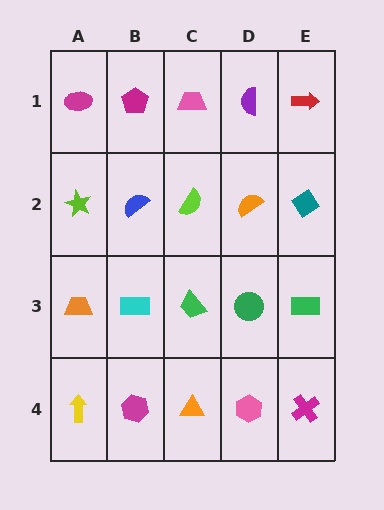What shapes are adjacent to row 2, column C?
A pink trapezoid (row 1, column C), a green trapezoid (row 3, column C), a blue semicircle (row 2, column B), an orange semicircle (row 2, column D).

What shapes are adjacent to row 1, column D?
An orange semicircle (row 2, column D), a pink trapezoid (row 1, column C), a red arrow (row 1, column E).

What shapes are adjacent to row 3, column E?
A teal diamond (row 2, column E), a magenta cross (row 4, column E), a green circle (row 3, column D).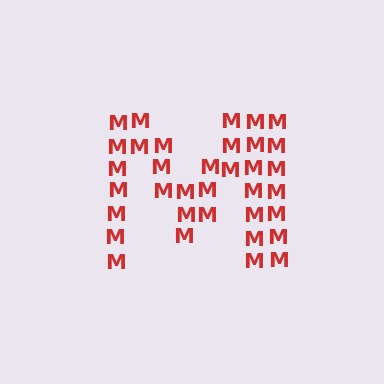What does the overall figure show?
The overall figure shows the letter M.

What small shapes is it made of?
It is made of small letter M's.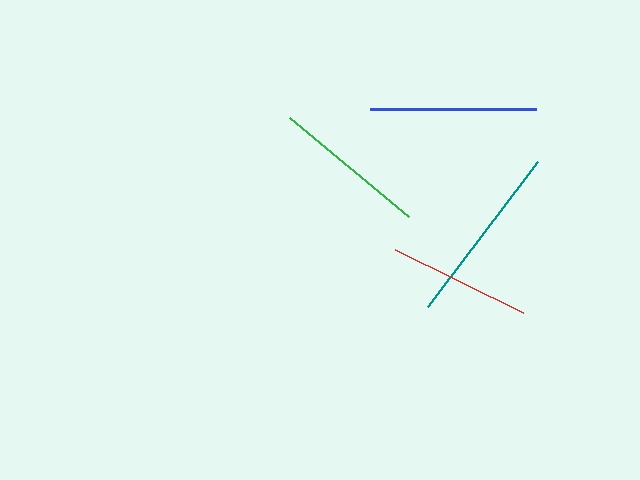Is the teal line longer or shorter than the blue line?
The teal line is longer than the blue line.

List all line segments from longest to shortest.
From longest to shortest: teal, blue, green, red.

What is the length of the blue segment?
The blue segment is approximately 166 pixels long.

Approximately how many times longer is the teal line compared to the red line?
The teal line is approximately 1.3 times the length of the red line.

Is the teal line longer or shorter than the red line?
The teal line is longer than the red line.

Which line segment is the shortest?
The red line is the shortest at approximately 143 pixels.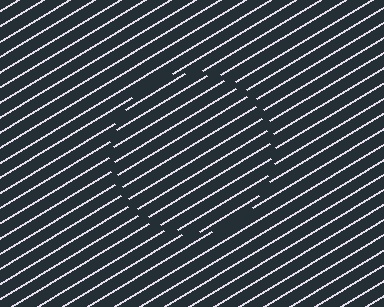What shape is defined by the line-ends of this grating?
An illusory circle. The interior of the shape contains the same grating, shifted by half a period — the contour is defined by the phase discontinuity where line-ends from the inner and outer gratings abut.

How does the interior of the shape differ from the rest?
The interior of the shape contains the same grating, shifted by half a period — the contour is defined by the phase discontinuity where line-ends from the inner and outer gratings abut.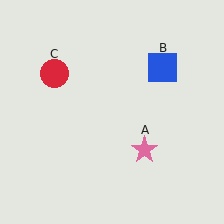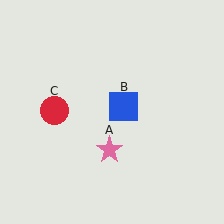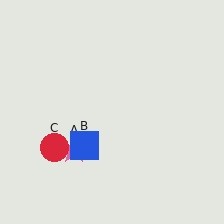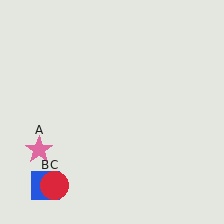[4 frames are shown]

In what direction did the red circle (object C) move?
The red circle (object C) moved down.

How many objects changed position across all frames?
3 objects changed position: pink star (object A), blue square (object B), red circle (object C).